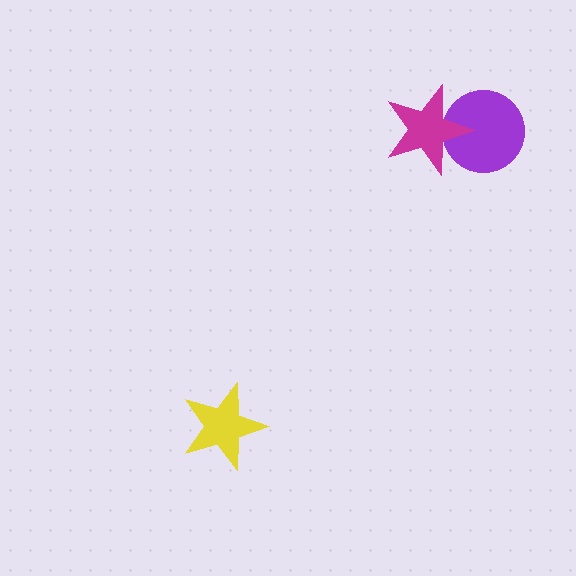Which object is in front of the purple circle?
The magenta star is in front of the purple circle.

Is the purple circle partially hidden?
Yes, it is partially covered by another shape.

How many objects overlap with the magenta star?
1 object overlaps with the magenta star.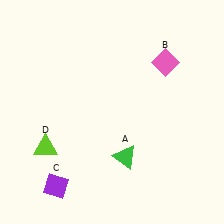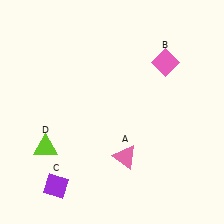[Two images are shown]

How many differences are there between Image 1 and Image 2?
There is 1 difference between the two images.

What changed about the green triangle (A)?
In Image 1, A is green. In Image 2, it changed to pink.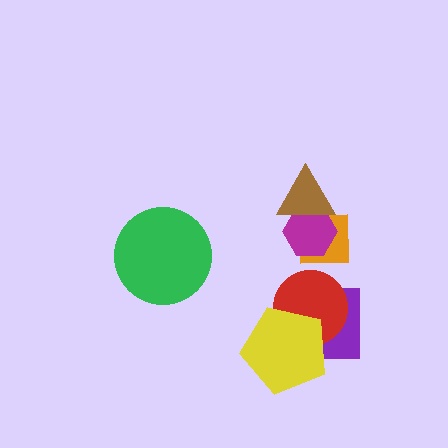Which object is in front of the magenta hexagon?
The brown triangle is in front of the magenta hexagon.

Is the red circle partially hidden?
Yes, it is partially covered by another shape.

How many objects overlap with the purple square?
2 objects overlap with the purple square.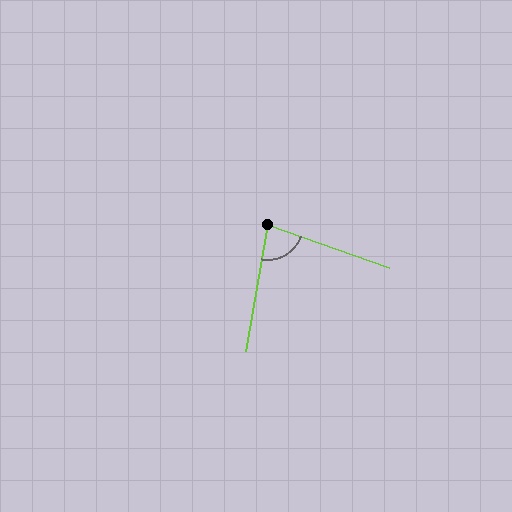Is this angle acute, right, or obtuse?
It is acute.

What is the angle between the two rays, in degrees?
Approximately 80 degrees.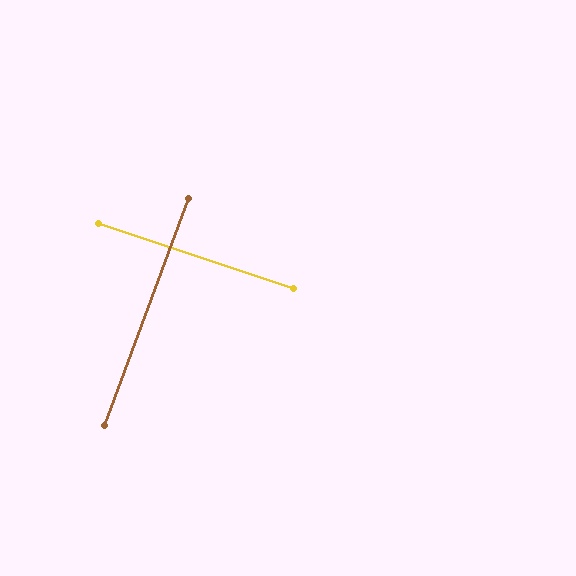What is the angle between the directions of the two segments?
Approximately 88 degrees.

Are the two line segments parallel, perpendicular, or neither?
Perpendicular — they meet at approximately 88°.